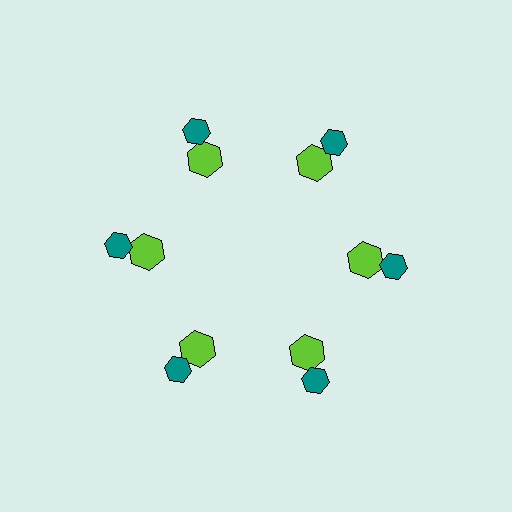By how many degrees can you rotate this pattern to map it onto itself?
The pattern maps onto itself every 60 degrees of rotation.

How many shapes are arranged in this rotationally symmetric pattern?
There are 12 shapes, arranged in 6 groups of 2.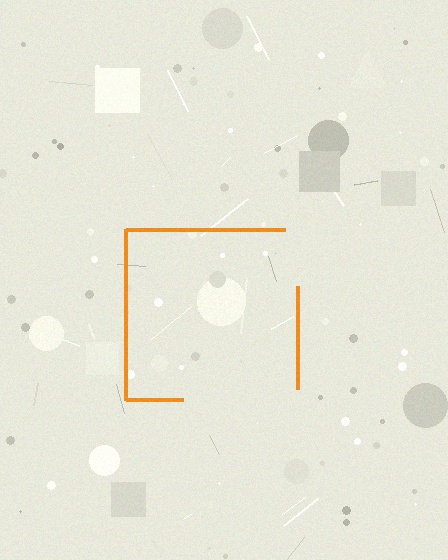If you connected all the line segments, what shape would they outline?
They would outline a square.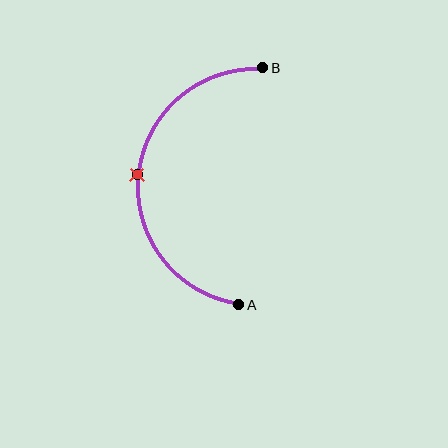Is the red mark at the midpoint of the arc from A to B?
Yes. The red mark lies on the arc at equal arc-length from both A and B — it is the arc midpoint.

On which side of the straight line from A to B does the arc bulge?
The arc bulges to the left of the straight line connecting A and B.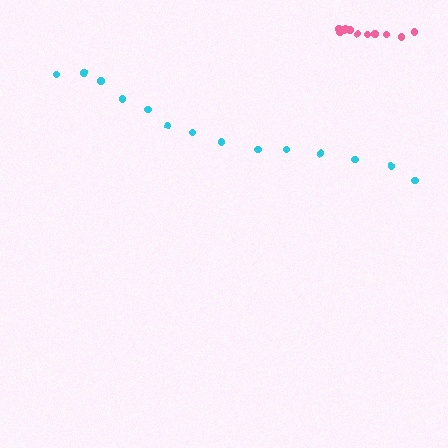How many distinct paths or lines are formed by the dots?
There are 2 distinct paths.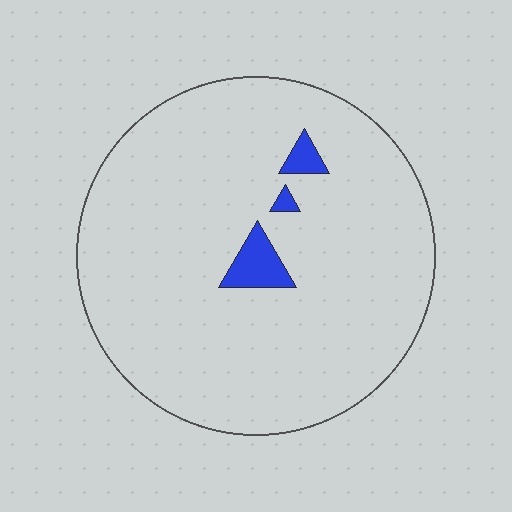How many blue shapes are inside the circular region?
3.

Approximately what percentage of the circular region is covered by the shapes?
Approximately 5%.